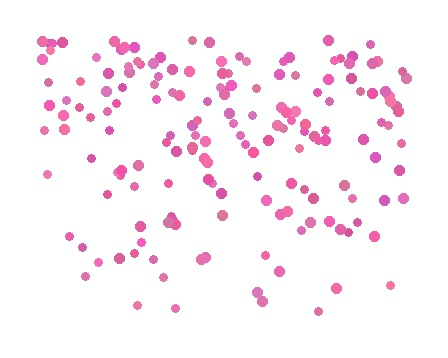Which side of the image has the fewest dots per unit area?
The bottom.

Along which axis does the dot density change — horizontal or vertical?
Vertical.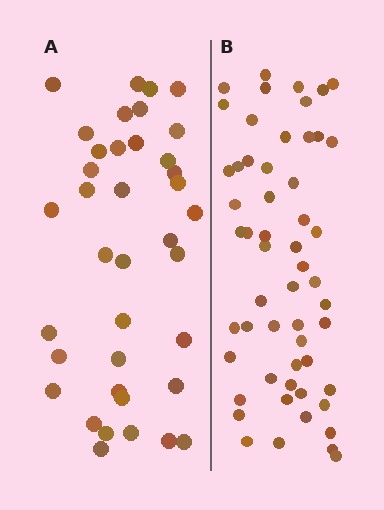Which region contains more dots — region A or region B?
Region B (the right region) has more dots.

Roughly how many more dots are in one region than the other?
Region B has approximately 15 more dots than region A.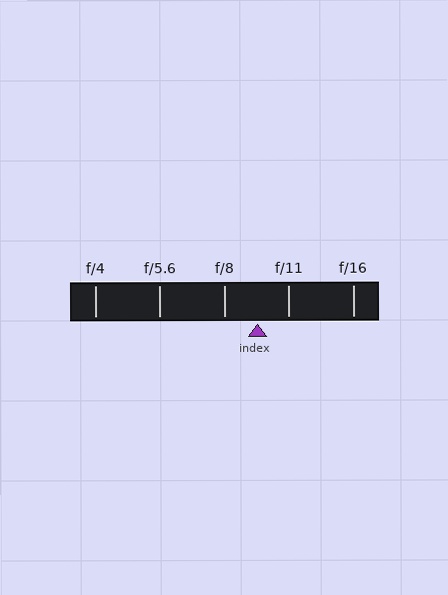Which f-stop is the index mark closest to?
The index mark is closest to f/11.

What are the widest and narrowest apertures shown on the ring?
The widest aperture shown is f/4 and the narrowest is f/16.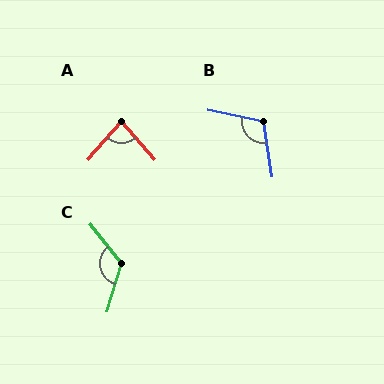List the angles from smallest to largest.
A (82°), B (110°), C (125°).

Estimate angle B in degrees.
Approximately 110 degrees.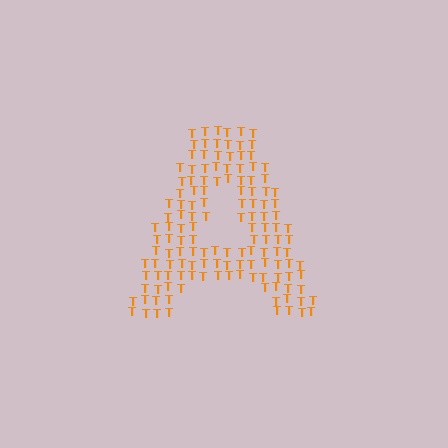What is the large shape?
The large shape is the letter A.